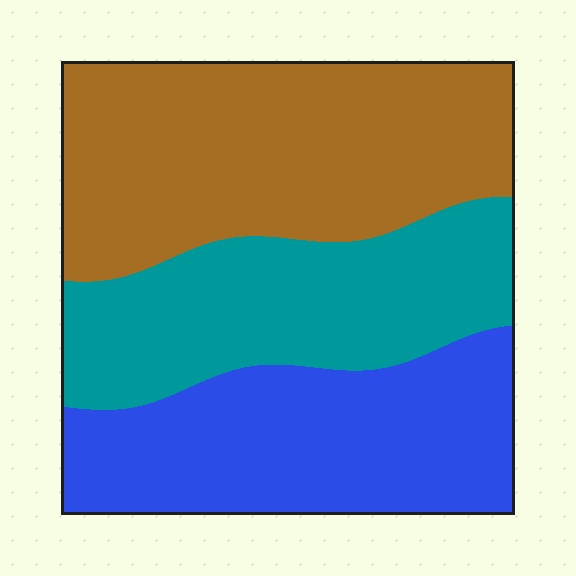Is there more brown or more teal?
Brown.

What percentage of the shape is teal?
Teal covers about 30% of the shape.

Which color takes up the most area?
Brown, at roughly 40%.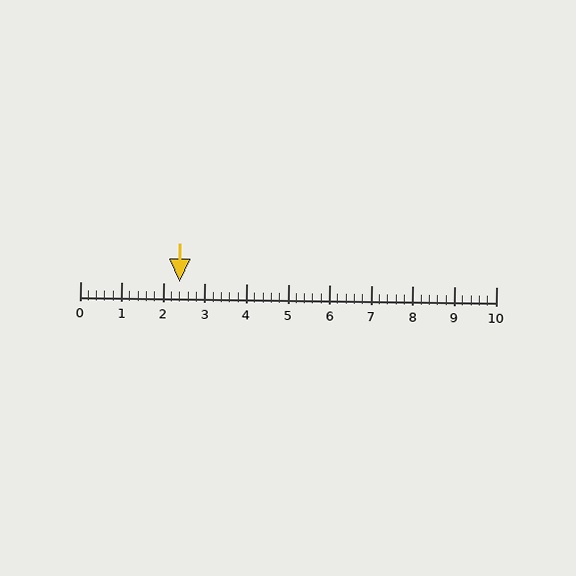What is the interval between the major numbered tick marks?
The major tick marks are spaced 1 units apart.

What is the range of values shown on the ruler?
The ruler shows values from 0 to 10.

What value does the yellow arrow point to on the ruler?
The yellow arrow points to approximately 2.4.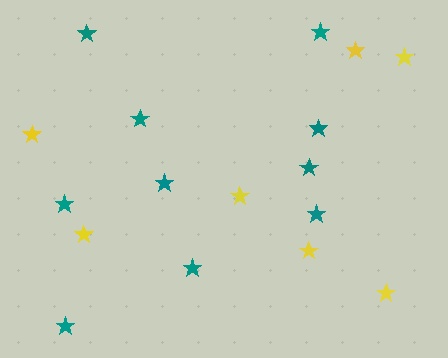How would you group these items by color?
There are 2 groups: one group of teal stars (10) and one group of yellow stars (7).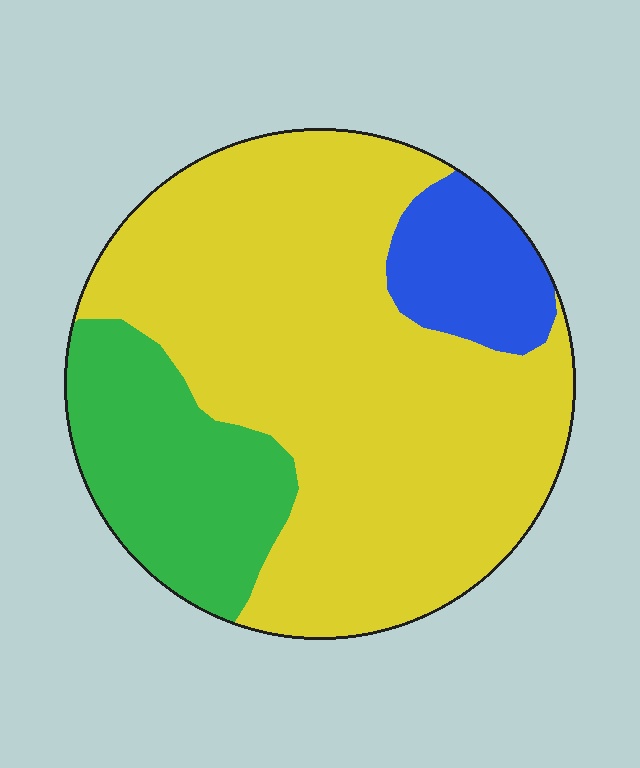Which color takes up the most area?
Yellow, at roughly 70%.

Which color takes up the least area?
Blue, at roughly 10%.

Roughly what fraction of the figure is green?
Green covers 21% of the figure.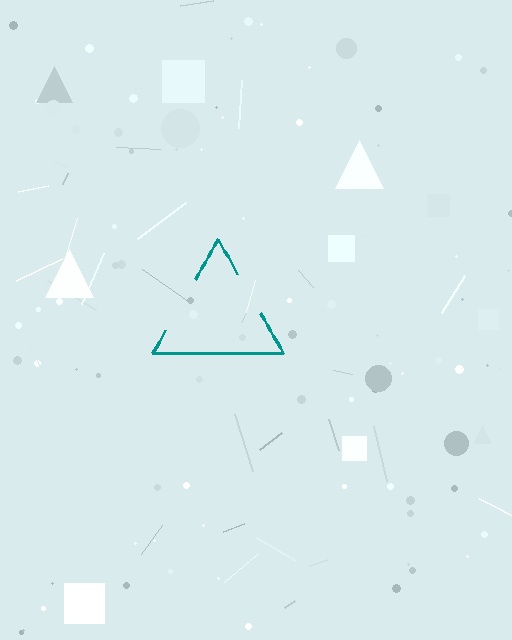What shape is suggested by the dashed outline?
The dashed outline suggests a triangle.